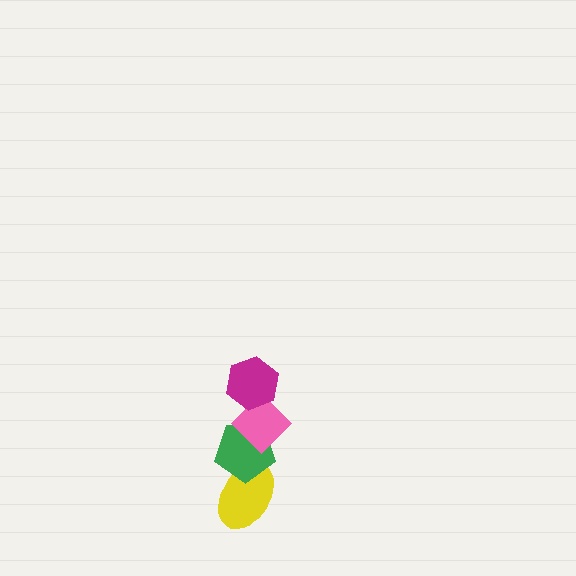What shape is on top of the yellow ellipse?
The green pentagon is on top of the yellow ellipse.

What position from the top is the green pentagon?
The green pentagon is 3rd from the top.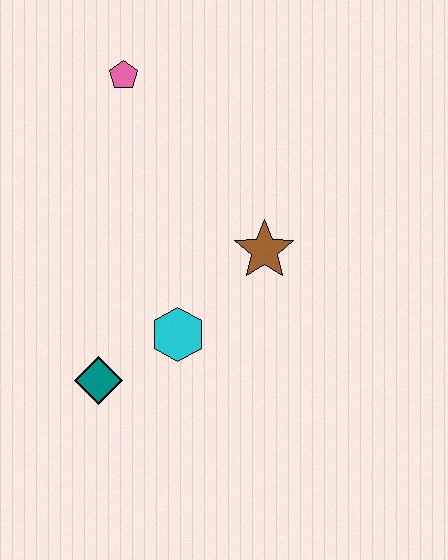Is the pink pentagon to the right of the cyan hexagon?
No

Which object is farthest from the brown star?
The pink pentagon is farthest from the brown star.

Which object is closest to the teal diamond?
The cyan hexagon is closest to the teal diamond.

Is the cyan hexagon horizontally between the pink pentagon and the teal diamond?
No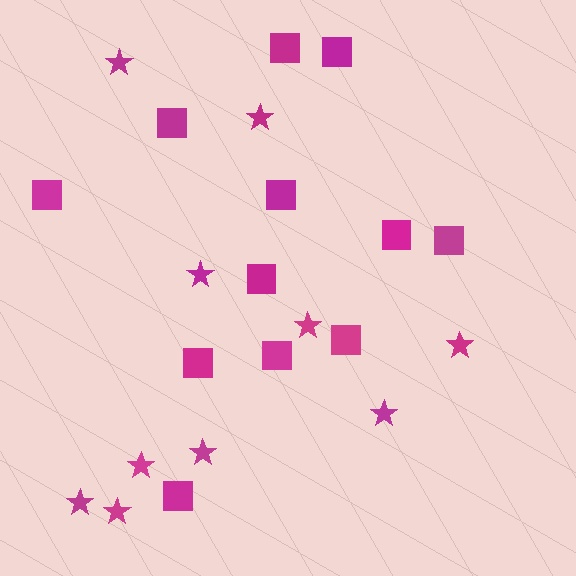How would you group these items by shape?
There are 2 groups: one group of stars (10) and one group of squares (12).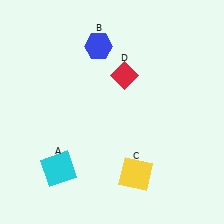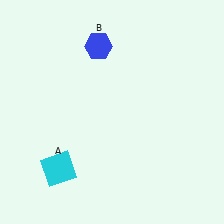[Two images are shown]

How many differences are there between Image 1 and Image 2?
There are 2 differences between the two images.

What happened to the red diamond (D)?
The red diamond (D) was removed in Image 2. It was in the top-right area of Image 1.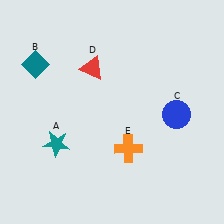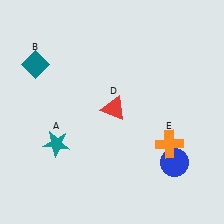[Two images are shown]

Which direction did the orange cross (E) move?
The orange cross (E) moved right.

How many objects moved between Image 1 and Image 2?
3 objects moved between the two images.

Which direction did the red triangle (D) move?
The red triangle (D) moved down.